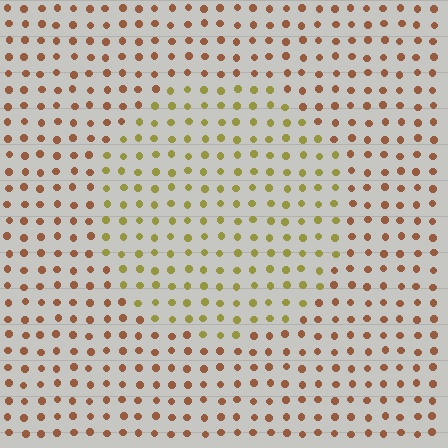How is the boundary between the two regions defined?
The boundary is defined purely by a slight shift in hue (about 43 degrees). Spacing, size, and orientation are identical on both sides.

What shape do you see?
I see a circle.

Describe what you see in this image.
The image is filled with small brown elements in a uniform arrangement. A circle-shaped region is visible where the elements are tinted to a slightly different hue, forming a subtle color boundary.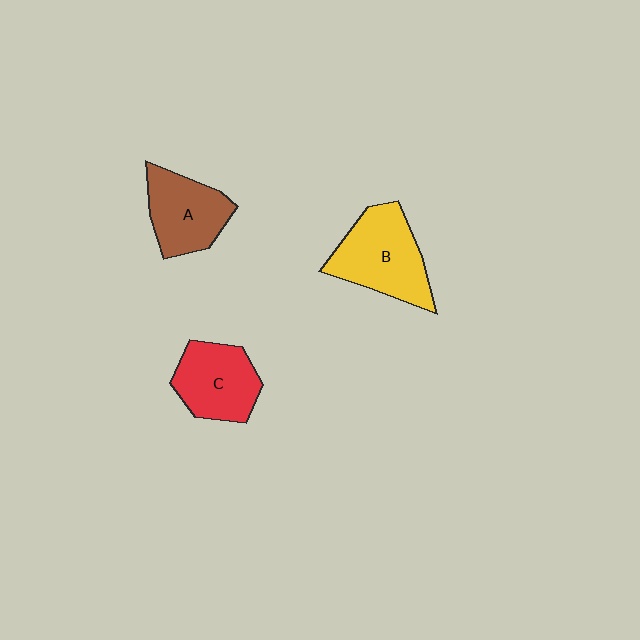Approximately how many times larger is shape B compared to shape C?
Approximately 1.2 times.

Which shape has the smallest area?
Shape A (brown).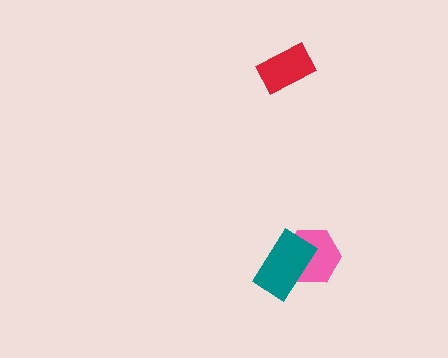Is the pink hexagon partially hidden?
Yes, it is partially covered by another shape.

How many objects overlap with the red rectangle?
0 objects overlap with the red rectangle.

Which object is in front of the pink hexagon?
The teal rectangle is in front of the pink hexagon.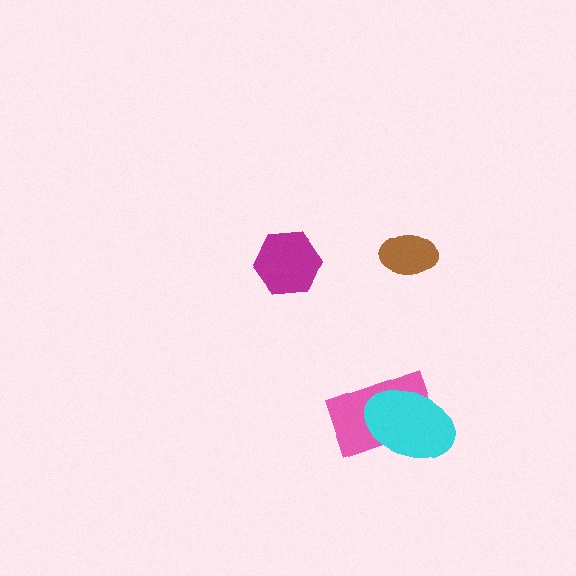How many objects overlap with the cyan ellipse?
1 object overlaps with the cyan ellipse.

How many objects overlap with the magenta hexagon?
0 objects overlap with the magenta hexagon.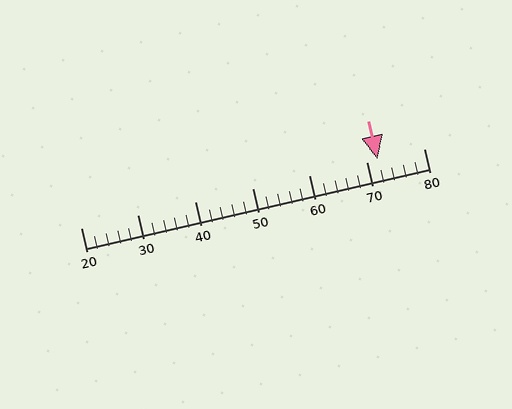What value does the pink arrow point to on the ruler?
The pink arrow points to approximately 72.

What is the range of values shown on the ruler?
The ruler shows values from 20 to 80.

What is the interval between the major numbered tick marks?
The major tick marks are spaced 10 units apart.